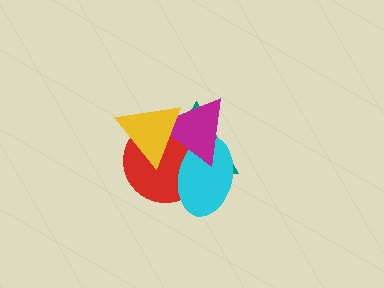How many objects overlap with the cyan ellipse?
4 objects overlap with the cyan ellipse.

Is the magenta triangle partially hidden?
Yes, it is partially covered by another shape.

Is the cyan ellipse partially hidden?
Yes, it is partially covered by another shape.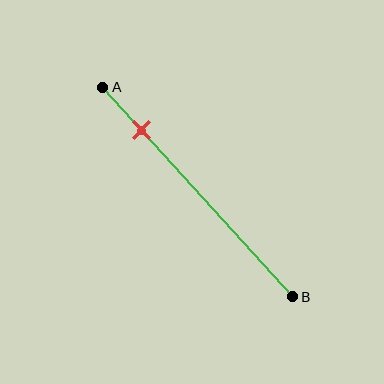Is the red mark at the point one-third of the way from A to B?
No, the mark is at about 20% from A, not at the 33% one-third point.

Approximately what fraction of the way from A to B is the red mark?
The red mark is approximately 20% of the way from A to B.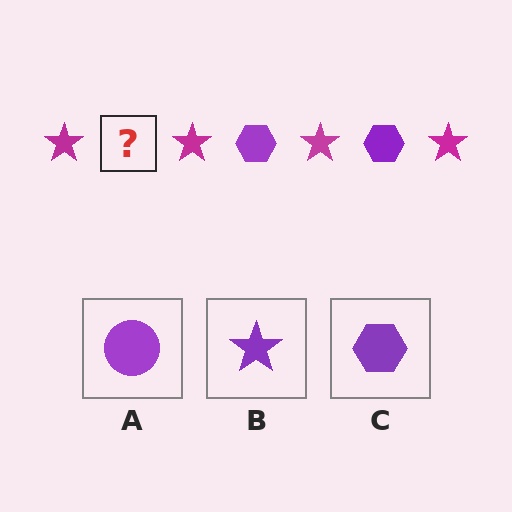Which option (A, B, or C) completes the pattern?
C.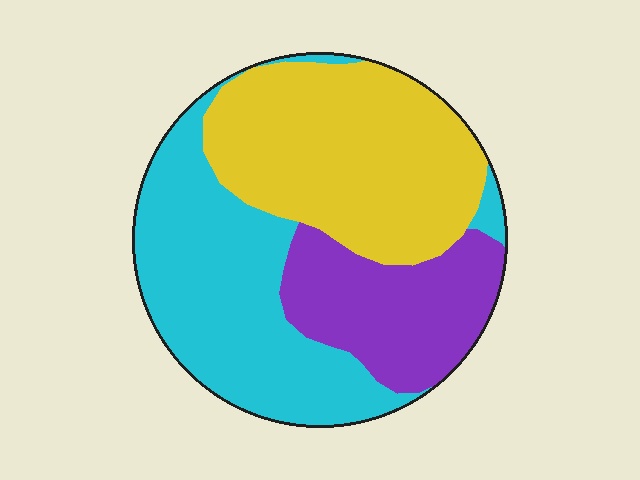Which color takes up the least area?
Purple, at roughly 20%.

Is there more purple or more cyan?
Cyan.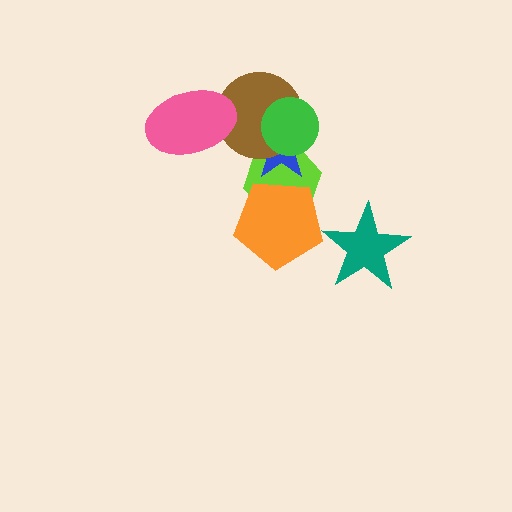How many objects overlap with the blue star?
3 objects overlap with the blue star.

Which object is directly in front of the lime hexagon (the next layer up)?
The blue star is directly in front of the lime hexagon.